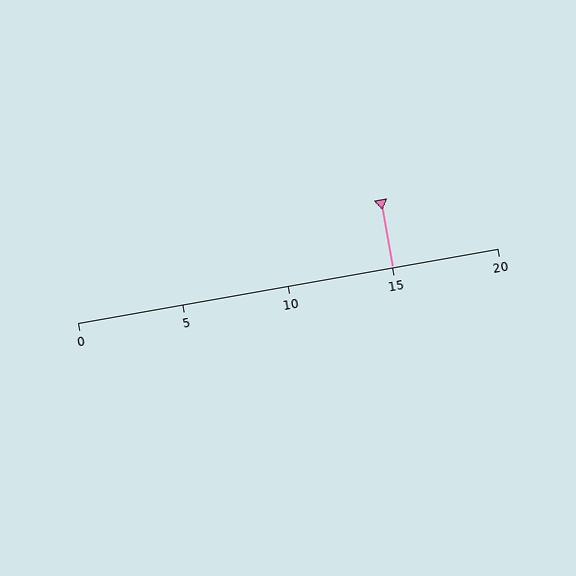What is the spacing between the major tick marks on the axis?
The major ticks are spaced 5 apart.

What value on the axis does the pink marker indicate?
The marker indicates approximately 15.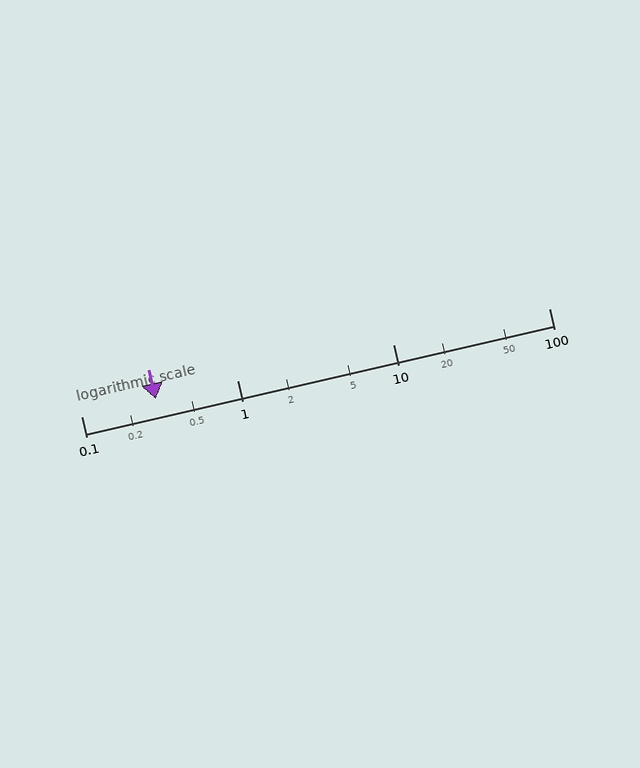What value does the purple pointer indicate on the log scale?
The pointer indicates approximately 0.3.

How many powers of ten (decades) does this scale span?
The scale spans 3 decades, from 0.1 to 100.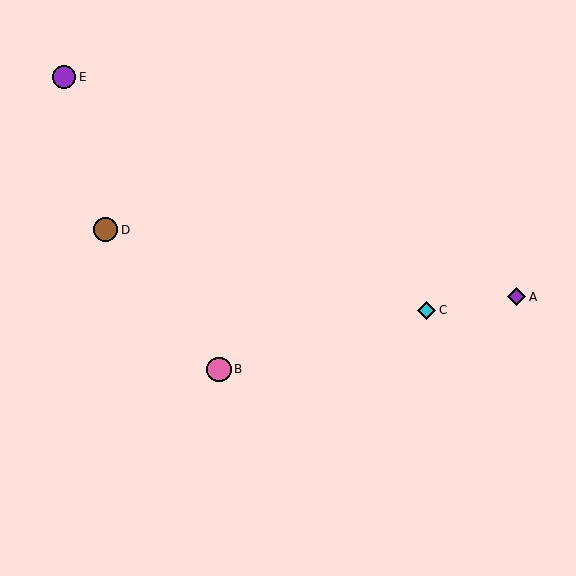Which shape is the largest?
The pink circle (labeled B) is the largest.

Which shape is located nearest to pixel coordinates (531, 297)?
The purple diamond (labeled A) at (517, 297) is nearest to that location.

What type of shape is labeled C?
Shape C is a cyan diamond.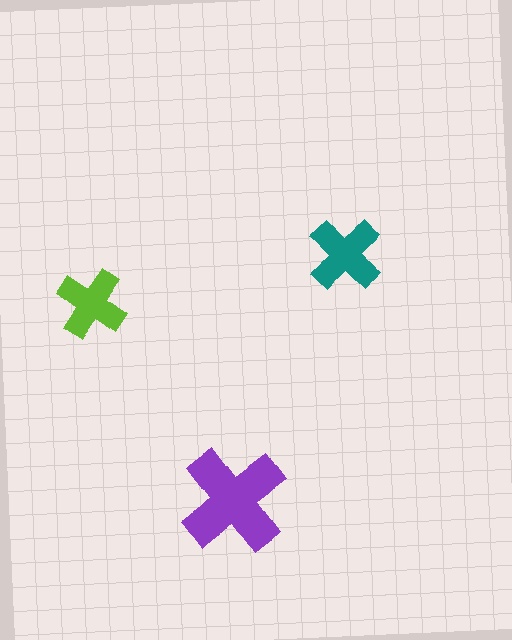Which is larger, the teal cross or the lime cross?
The teal one.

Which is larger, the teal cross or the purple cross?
The purple one.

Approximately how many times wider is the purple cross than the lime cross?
About 1.5 times wider.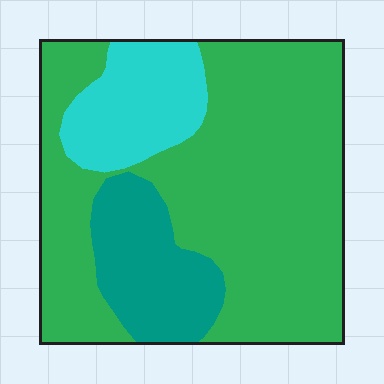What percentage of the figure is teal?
Teal covers around 15% of the figure.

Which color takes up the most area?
Green, at roughly 70%.